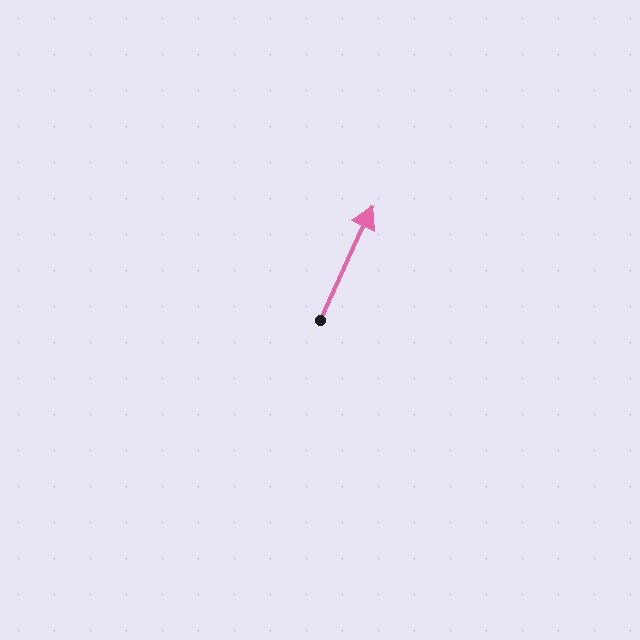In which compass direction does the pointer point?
Northeast.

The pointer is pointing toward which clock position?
Roughly 1 o'clock.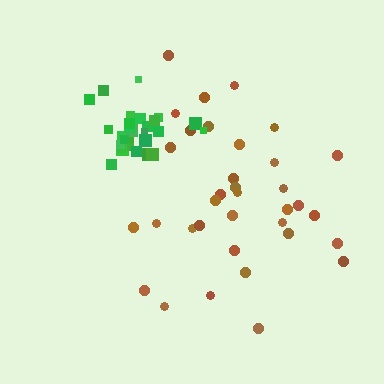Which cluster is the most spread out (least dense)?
Brown.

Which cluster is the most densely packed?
Green.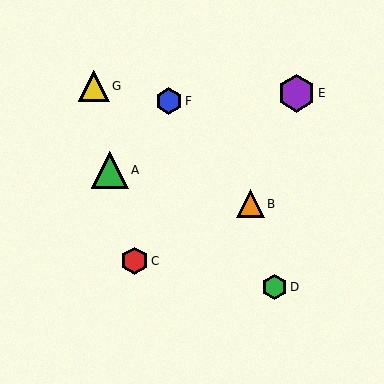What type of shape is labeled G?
Shape G is a yellow triangle.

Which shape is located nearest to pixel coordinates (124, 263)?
The red hexagon (labeled C) at (134, 261) is nearest to that location.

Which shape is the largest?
The purple hexagon (labeled E) is the largest.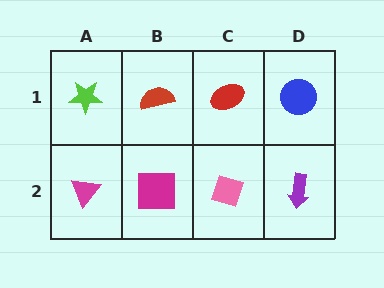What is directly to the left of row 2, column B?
A magenta triangle.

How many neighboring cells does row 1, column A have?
2.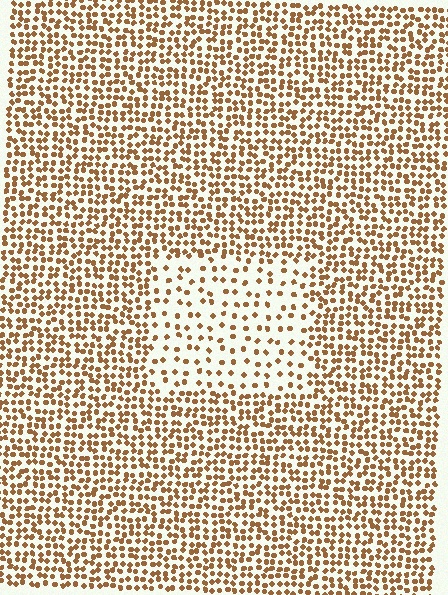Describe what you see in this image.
The image contains small brown elements arranged at two different densities. A rectangle-shaped region is visible where the elements are less densely packed than the surrounding area.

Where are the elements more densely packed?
The elements are more densely packed outside the rectangle boundary.